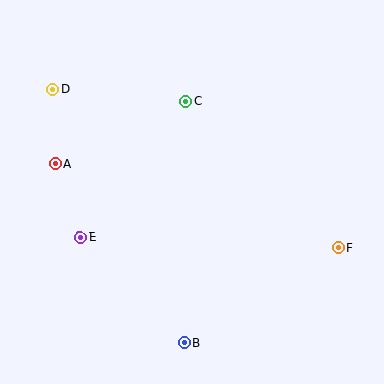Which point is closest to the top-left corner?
Point D is closest to the top-left corner.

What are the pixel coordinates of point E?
Point E is at (80, 238).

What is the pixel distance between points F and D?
The distance between F and D is 327 pixels.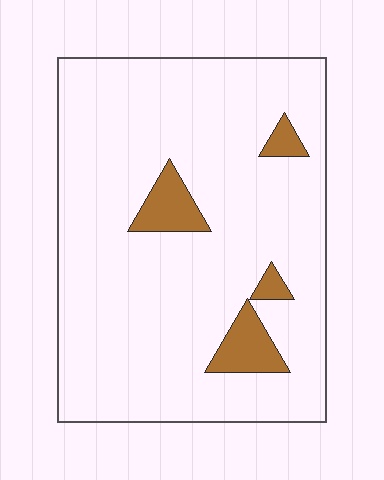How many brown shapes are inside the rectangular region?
4.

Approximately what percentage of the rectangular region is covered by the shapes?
Approximately 10%.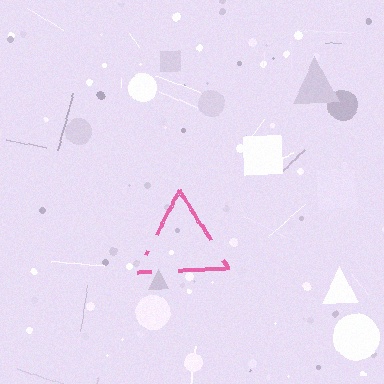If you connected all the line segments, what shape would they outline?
They would outline a triangle.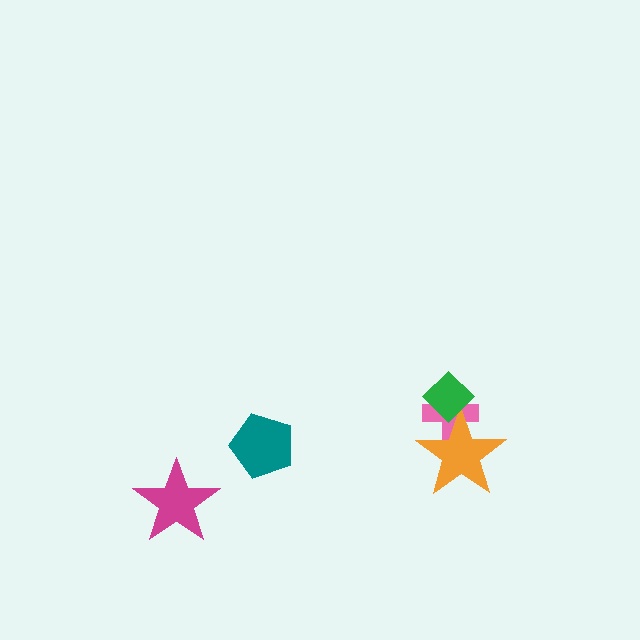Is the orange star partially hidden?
Yes, it is partially covered by another shape.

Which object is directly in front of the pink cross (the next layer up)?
The orange star is directly in front of the pink cross.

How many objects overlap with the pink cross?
2 objects overlap with the pink cross.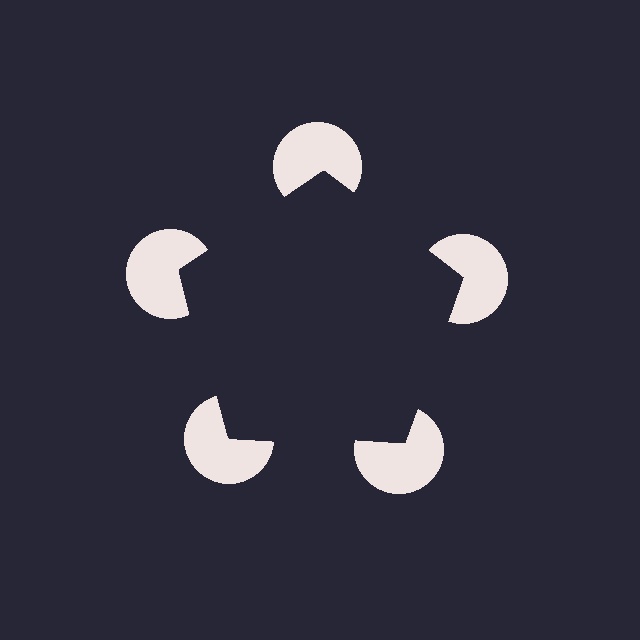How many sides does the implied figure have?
5 sides.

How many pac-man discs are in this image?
There are 5 — one at each vertex of the illusory pentagon.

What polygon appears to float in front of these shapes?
An illusory pentagon — its edges are inferred from the aligned wedge cuts in the pac-man discs, not physically drawn.